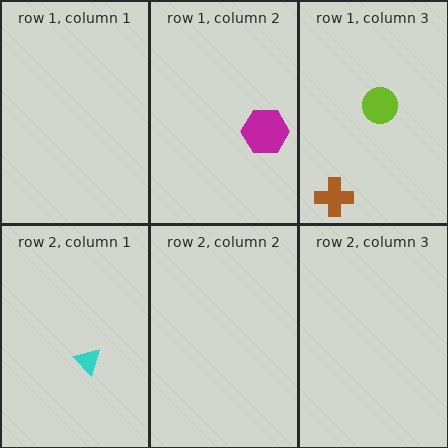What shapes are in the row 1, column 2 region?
The magenta hexagon.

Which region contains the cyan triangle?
The row 2, column 1 region.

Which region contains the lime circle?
The row 1, column 3 region.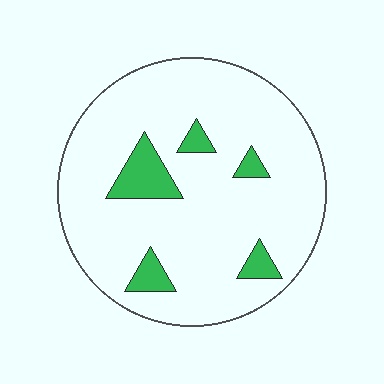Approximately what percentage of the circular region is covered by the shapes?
Approximately 10%.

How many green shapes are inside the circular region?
5.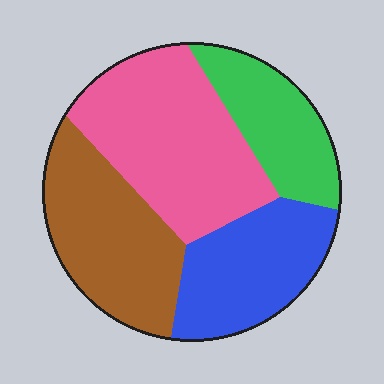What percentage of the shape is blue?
Blue takes up about one fifth (1/5) of the shape.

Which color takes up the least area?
Green, at roughly 20%.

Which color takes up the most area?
Pink, at roughly 35%.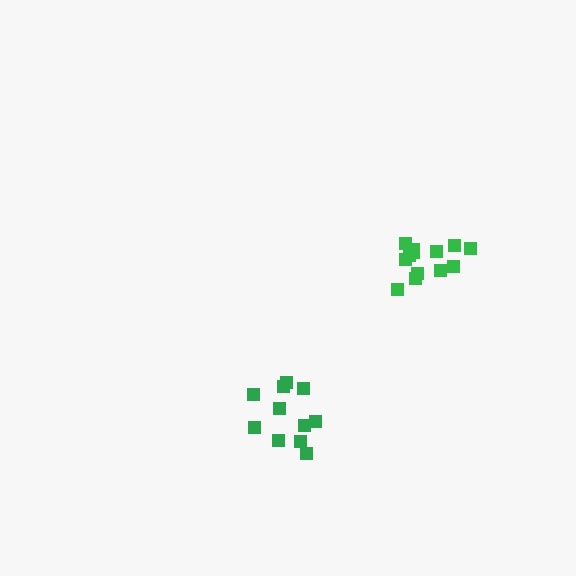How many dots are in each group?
Group 1: 11 dots, Group 2: 14 dots (25 total).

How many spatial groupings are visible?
There are 2 spatial groupings.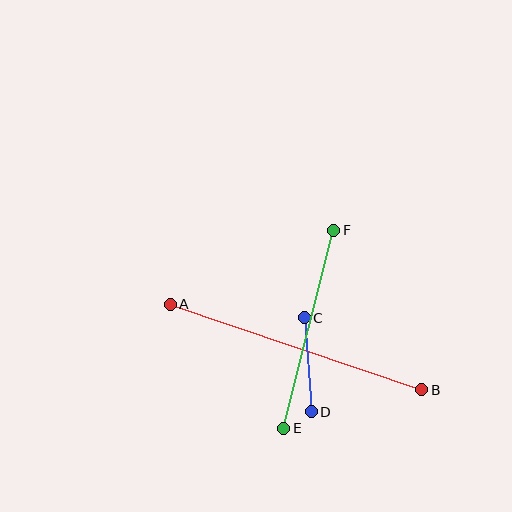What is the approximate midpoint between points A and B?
The midpoint is at approximately (296, 347) pixels.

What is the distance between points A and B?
The distance is approximately 266 pixels.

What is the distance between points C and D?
The distance is approximately 94 pixels.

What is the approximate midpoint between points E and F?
The midpoint is at approximately (309, 329) pixels.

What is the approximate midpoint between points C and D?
The midpoint is at approximately (308, 365) pixels.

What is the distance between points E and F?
The distance is approximately 205 pixels.